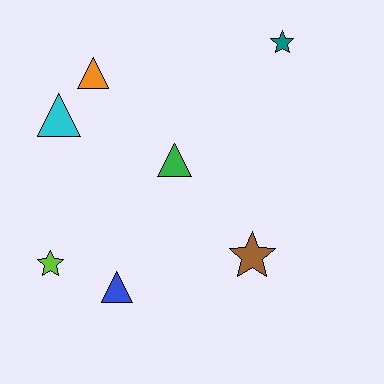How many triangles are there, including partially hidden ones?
There are 4 triangles.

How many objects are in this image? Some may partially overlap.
There are 7 objects.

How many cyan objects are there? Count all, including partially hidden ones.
There is 1 cyan object.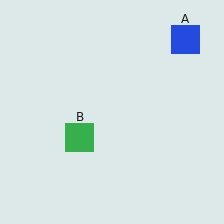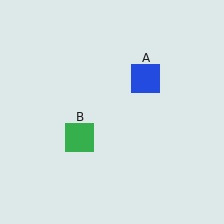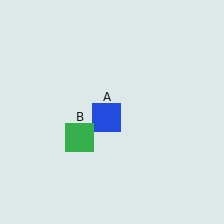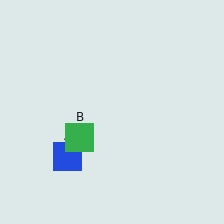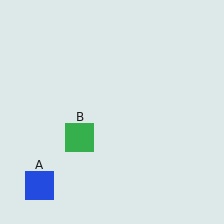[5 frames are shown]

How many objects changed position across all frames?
1 object changed position: blue square (object A).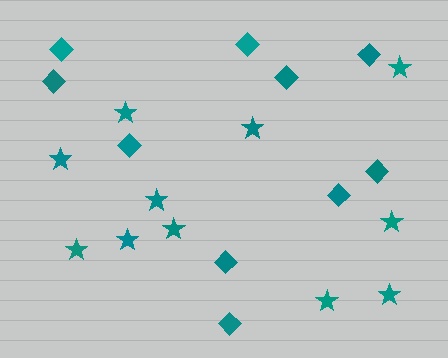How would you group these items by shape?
There are 2 groups: one group of stars (11) and one group of diamonds (10).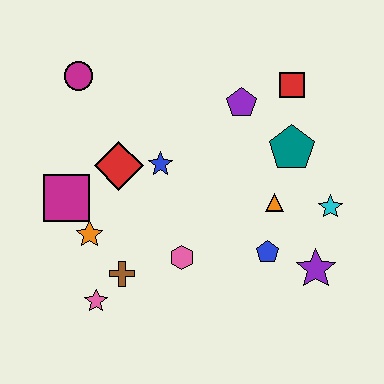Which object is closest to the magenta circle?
The red diamond is closest to the magenta circle.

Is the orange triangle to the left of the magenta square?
No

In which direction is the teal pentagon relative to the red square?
The teal pentagon is below the red square.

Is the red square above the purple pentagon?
Yes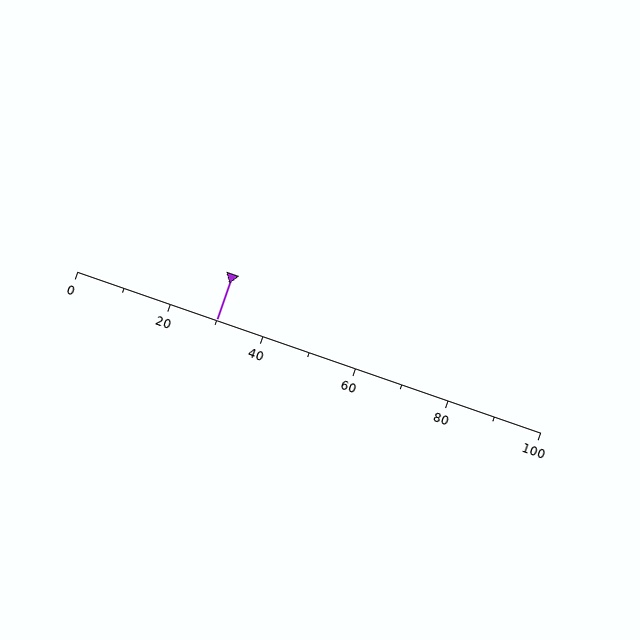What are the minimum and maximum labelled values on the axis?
The axis runs from 0 to 100.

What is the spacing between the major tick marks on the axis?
The major ticks are spaced 20 apart.